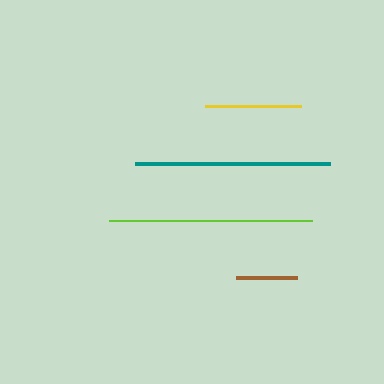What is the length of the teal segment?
The teal segment is approximately 195 pixels long.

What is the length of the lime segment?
The lime segment is approximately 204 pixels long.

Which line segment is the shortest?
The brown line is the shortest at approximately 61 pixels.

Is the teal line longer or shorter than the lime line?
The lime line is longer than the teal line.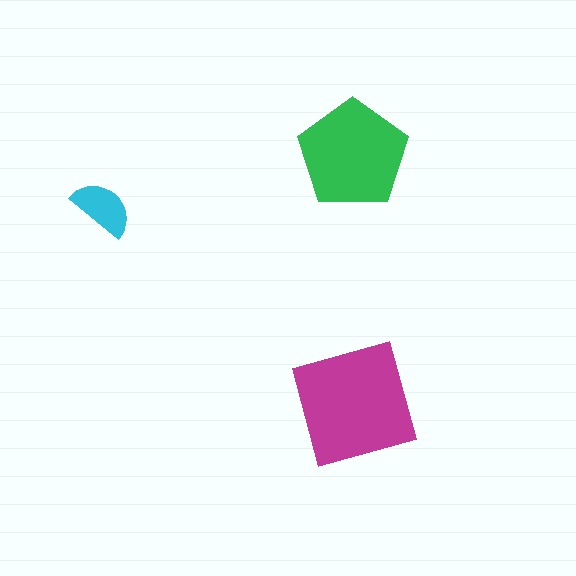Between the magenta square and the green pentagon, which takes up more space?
The magenta square.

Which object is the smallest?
The cyan semicircle.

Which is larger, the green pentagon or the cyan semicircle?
The green pentagon.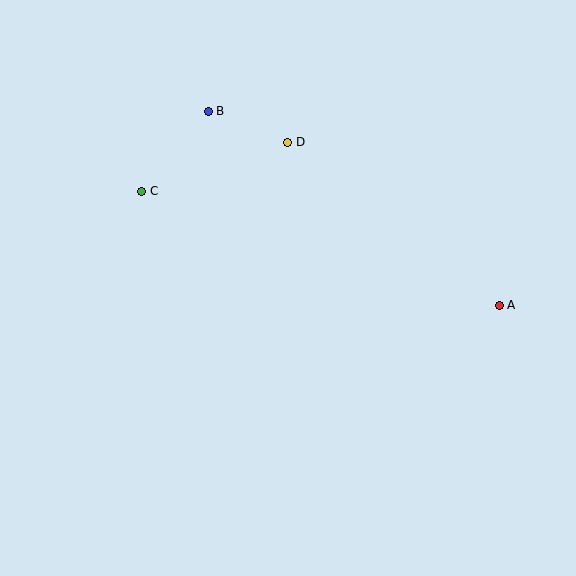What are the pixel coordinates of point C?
Point C is at (142, 191).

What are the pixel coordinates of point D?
Point D is at (288, 142).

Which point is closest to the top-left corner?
Point B is closest to the top-left corner.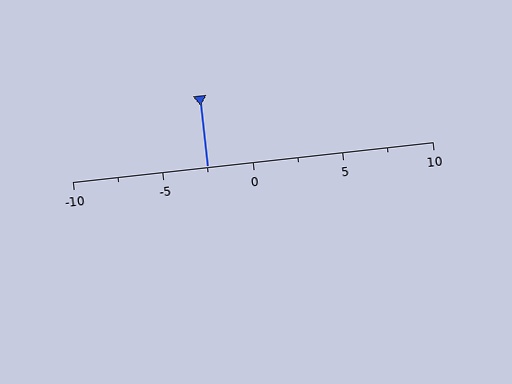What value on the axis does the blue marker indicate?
The marker indicates approximately -2.5.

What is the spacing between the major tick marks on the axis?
The major ticks are spaced 5 apart.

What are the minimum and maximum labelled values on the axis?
The axis runs from -10 to 10.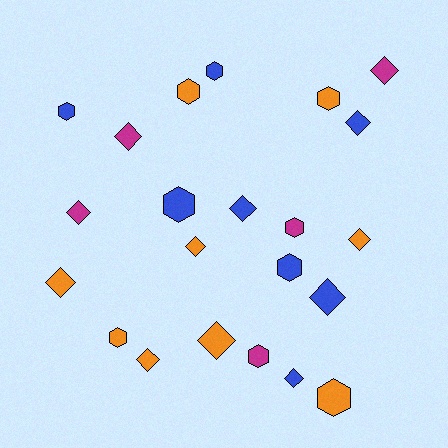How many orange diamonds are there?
There are 5 orange diamonds.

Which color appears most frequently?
Orange, with 9 objects.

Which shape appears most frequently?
Diamond, with 12 objects.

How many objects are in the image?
There are 22 objects.